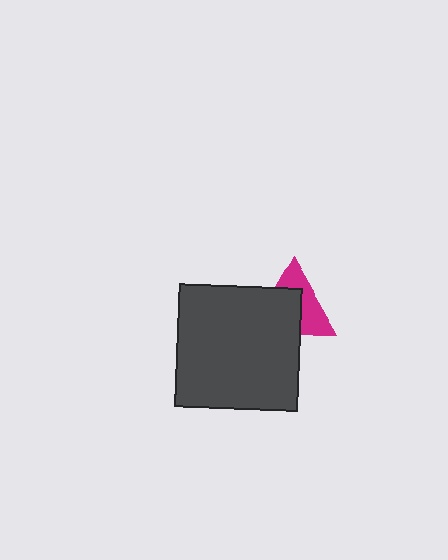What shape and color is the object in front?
The object in front is a dark gray square.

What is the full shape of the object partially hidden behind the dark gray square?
The partially hidden object is a magenta triangle.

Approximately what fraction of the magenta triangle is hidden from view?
Roughly 54% of the magenta triangle is hidden behind the dark gray square.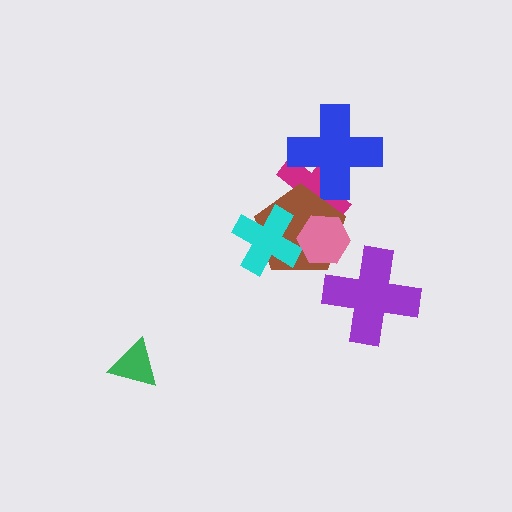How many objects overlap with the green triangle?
0 objects overlap with the green triangle.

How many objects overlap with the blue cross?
1 object overlaps with the blue cross.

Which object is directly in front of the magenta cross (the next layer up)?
The blue cross is directly in front of the magenta cross.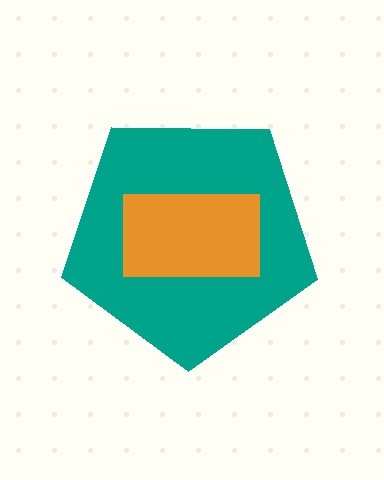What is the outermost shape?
The teal pentagon.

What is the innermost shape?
The orange rectangle.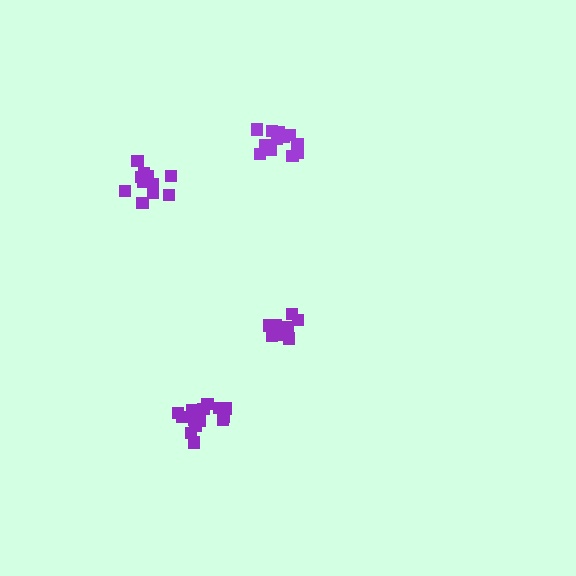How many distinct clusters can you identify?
There are 4 distinct clusters.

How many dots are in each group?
Group 1: 14 dots, Group 2: 12 dots, Group 3: 13 dots, Group 4: 11 dots (50 total).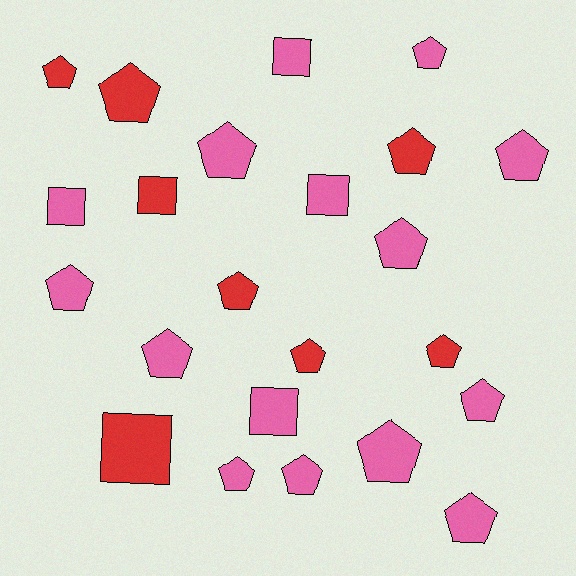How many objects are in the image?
There are 23 objects.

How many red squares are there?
There are 2 red squares.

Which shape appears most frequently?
Pentagon, with 17 objects.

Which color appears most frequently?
Pink, with 15 objects.